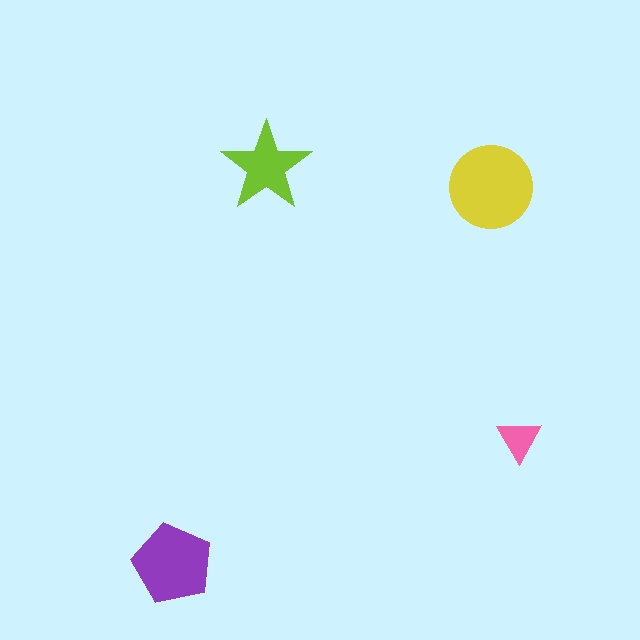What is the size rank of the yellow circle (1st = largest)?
1st.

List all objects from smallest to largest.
The pink triangle, the lime star, the purple pentagon, the yellow circle.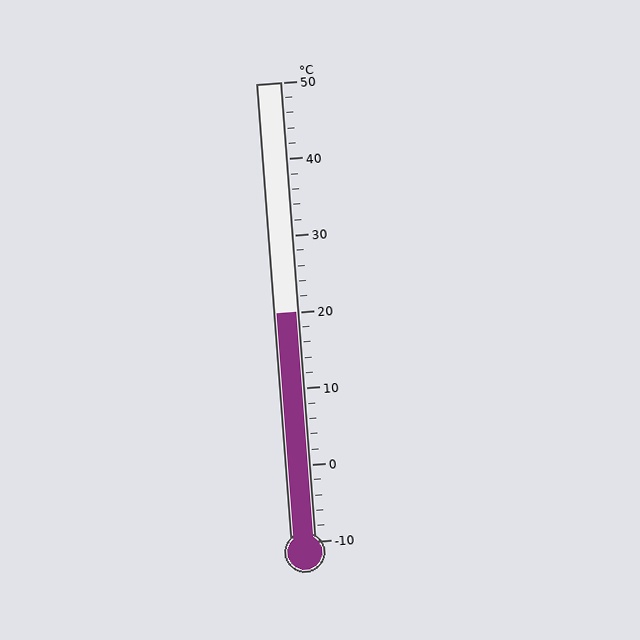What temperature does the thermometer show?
The thermometer shows approximately 20°C.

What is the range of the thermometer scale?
The thermometer scale ranges from -10°C to 50°C.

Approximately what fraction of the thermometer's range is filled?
The thermometer is filled to approximately 50% of its range.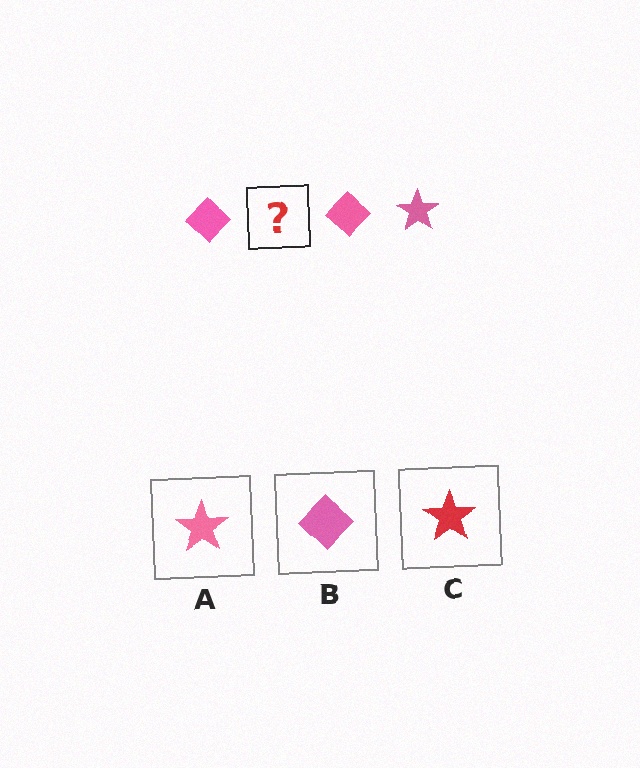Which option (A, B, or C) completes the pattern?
A.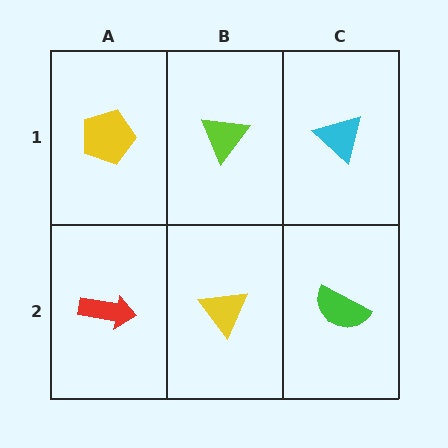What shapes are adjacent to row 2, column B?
A lime triangle (row 1, column B), a red arrow (row 2, column A), a green semicircle (row 2, column C).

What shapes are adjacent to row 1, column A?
A red arrow (row 2, column A), a lime triangle (row 1, column B).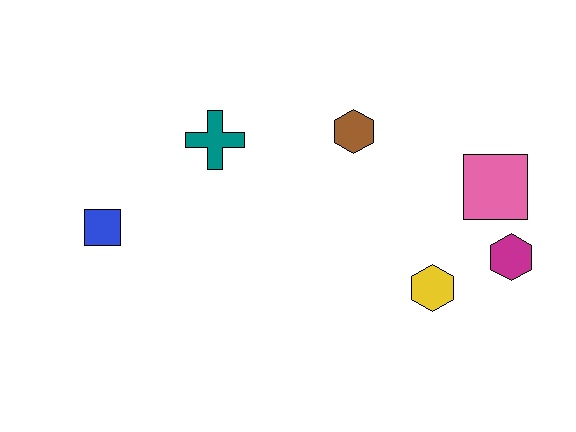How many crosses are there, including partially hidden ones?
There is 1 cross.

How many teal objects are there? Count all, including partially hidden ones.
There is 1 teal object.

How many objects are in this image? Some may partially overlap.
There are 6 objects.